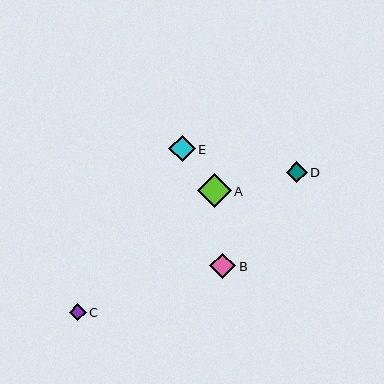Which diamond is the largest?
Diamond A is the largest with a size of approximately 34 pixels.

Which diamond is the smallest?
Diamond C is the smallest with a size of approximately 17 pixels.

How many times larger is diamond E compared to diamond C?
Diamond E is approximately 1.5 times the size of diamond C.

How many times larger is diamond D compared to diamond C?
Diamond D is approximately 1.2 times the size of diamond C.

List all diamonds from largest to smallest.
From largest to smallest: A, E, B, D, C.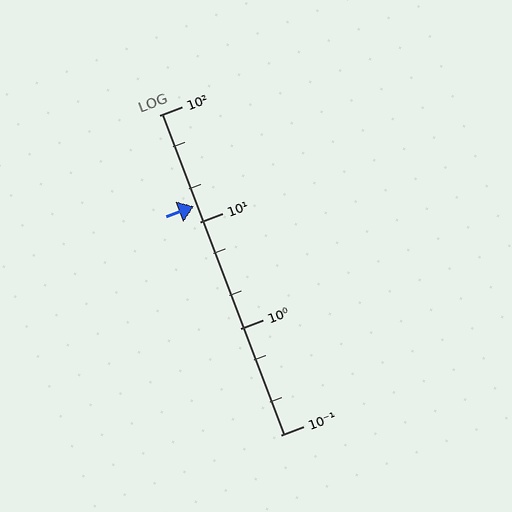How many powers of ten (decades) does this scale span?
The scale spans 3 decades, from 0.1 to 100.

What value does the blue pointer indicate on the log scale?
The pointer indicates approximately 14.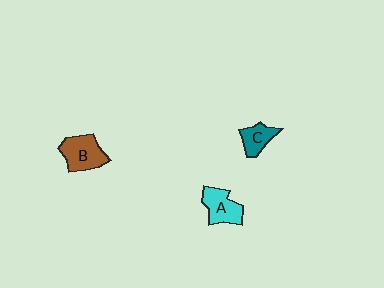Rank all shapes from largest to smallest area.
From largest to smallest: B (brown), A (cyan), C (teal).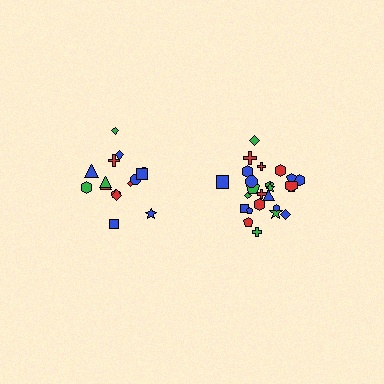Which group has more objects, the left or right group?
The right group.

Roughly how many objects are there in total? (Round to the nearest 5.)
Roughly 40 objects in total.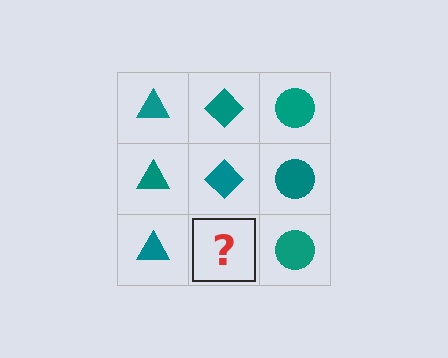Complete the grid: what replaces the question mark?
The question mark should be replaced with a teal diamond.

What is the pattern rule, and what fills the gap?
The rule is that each column has a consistent shape. The gap should be filled with a teal diamond.